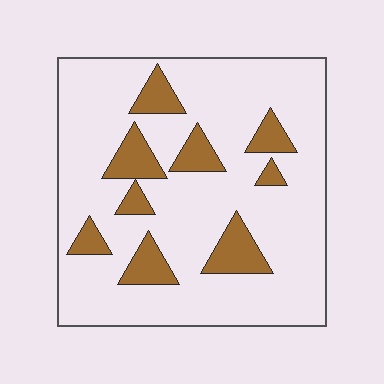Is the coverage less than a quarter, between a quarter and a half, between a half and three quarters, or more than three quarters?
Less than a quarter.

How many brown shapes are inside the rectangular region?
9.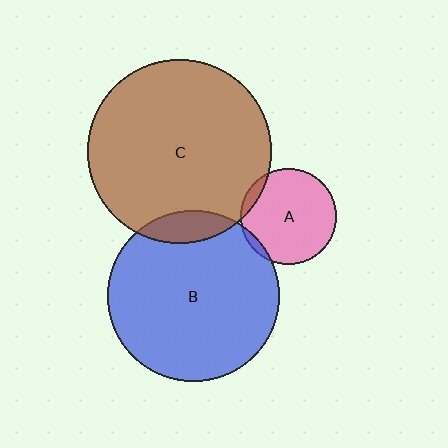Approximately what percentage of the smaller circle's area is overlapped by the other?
Approximately 5%.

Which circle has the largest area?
Circle C (brown).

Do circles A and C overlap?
Yes.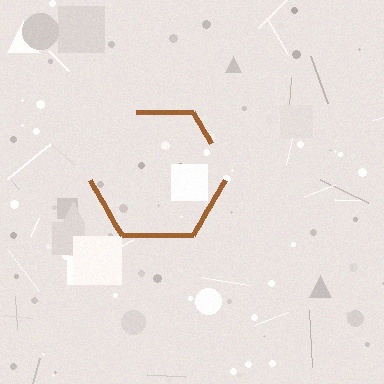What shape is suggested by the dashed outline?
The dashed outline suggests a hexagon.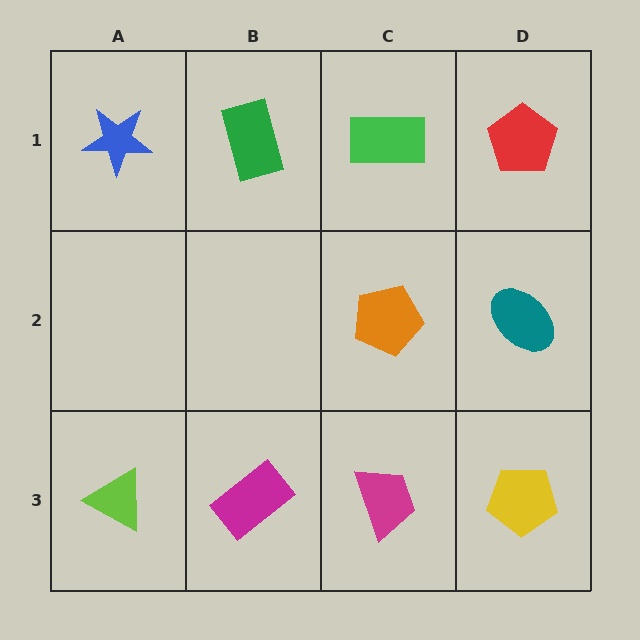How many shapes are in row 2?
2 shapes.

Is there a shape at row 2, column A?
No, that cell is empty.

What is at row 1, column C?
A green rectangle.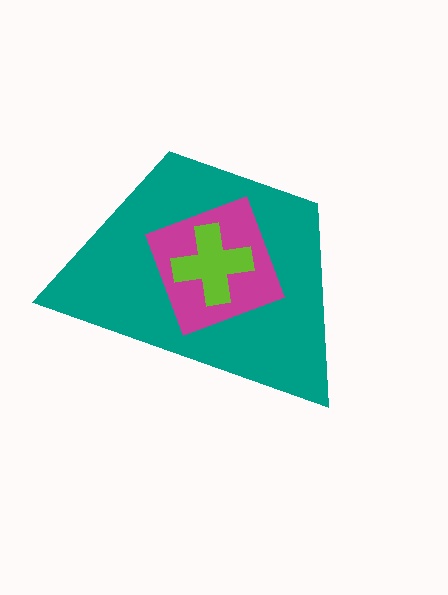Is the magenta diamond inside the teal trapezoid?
Yes.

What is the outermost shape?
The teal trapezoid.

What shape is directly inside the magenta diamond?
The lime cross.